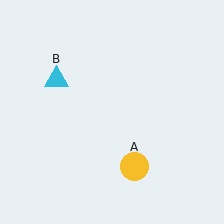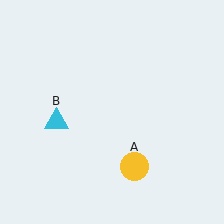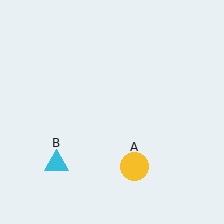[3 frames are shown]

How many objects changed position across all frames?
1 object changed position: cyan triangle (object B).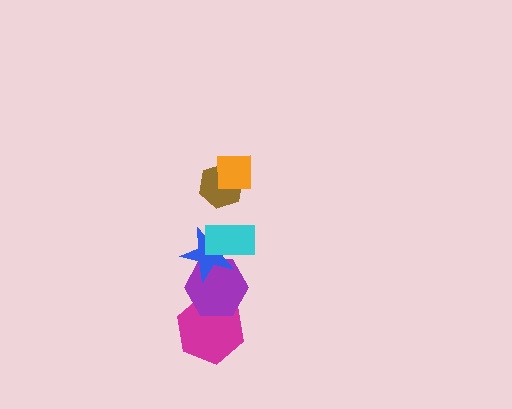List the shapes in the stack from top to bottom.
From top to bottom: the orange square, the brown hexagon, the cyan rectangle, the blue star, the purple hexagon, the magenta hexagon.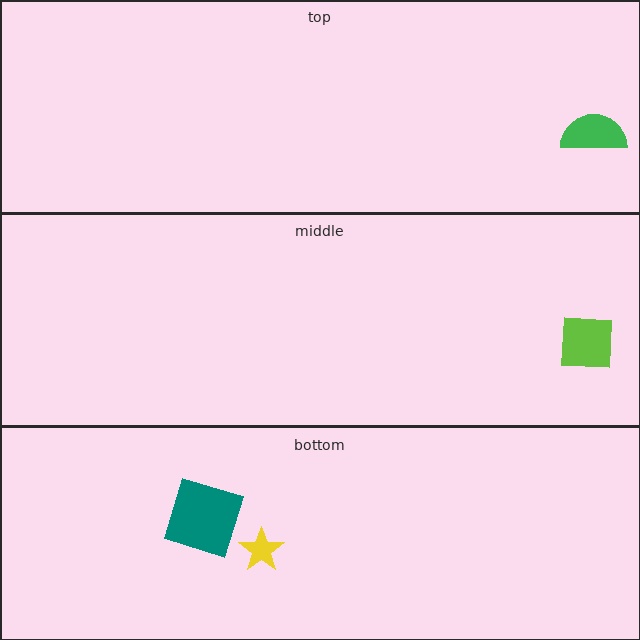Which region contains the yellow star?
The bottom region.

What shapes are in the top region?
The green semicircle.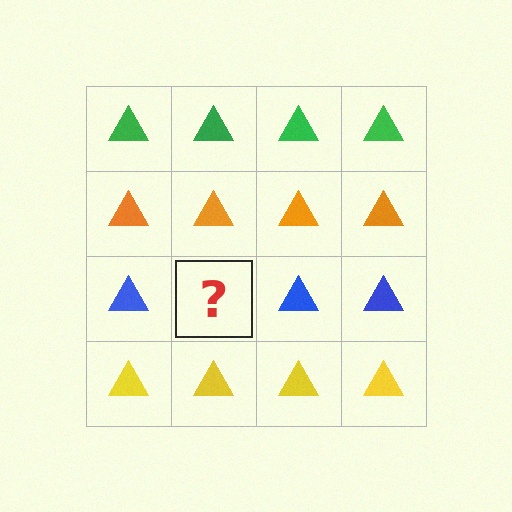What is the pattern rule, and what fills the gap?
The rule is that each row has a consistent color. The gap should be filled with a blue triangle.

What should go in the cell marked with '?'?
The missing cell should contain a blue triangle.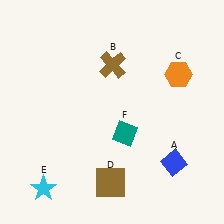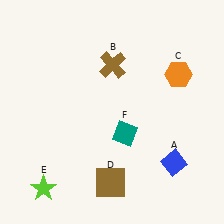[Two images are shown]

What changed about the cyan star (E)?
In Image 1, E is cyan. In Image 2, it changed to lime.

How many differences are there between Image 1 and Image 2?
There is 1 difference between the two images.